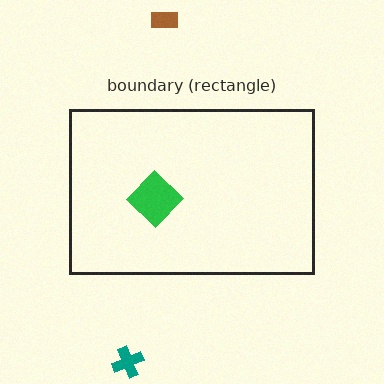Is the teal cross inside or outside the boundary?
Outside.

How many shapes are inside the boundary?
1 inside, 2 outside.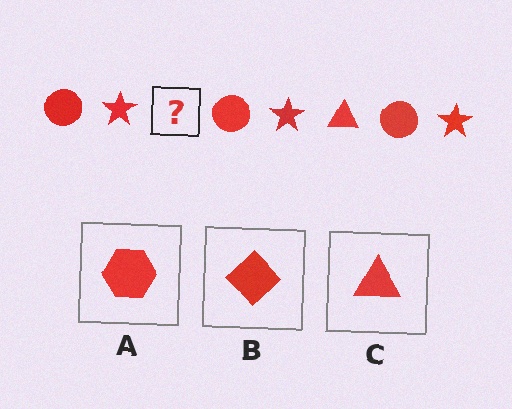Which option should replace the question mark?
Option C.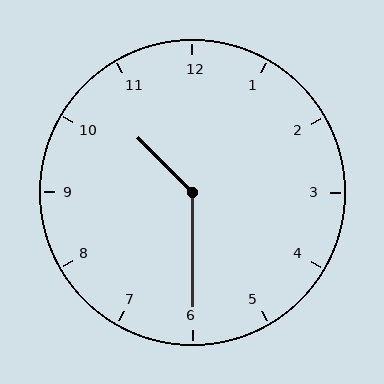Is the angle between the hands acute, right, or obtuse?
It is obtuse.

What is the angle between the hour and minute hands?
Approximately 135 degrees.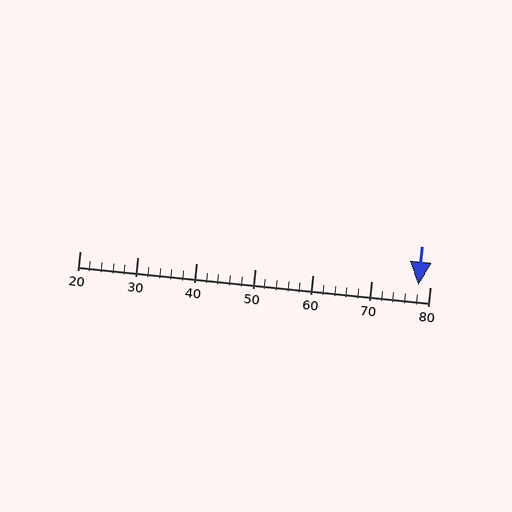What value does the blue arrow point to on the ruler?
The blue arrow points to approximately 78.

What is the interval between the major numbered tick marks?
The major tick marks are spaced 10 units apart.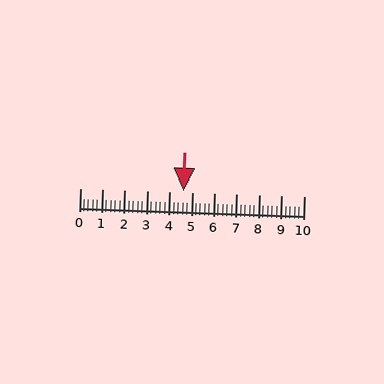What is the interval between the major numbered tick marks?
The major tick marks are spaced 1 units apart.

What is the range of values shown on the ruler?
The ruler shows values from 0 to 10.